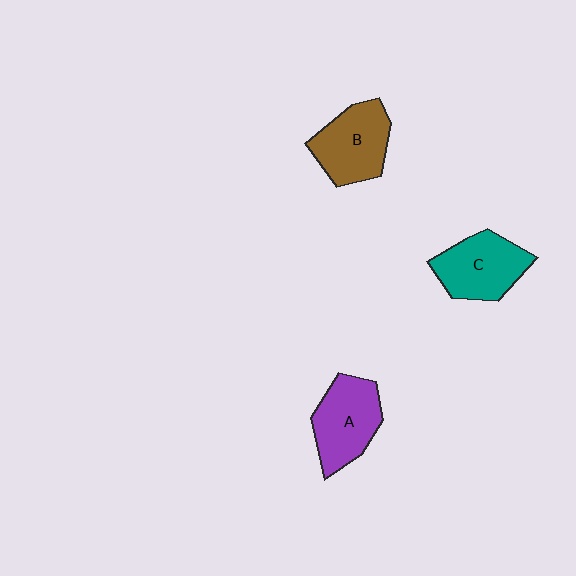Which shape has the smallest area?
Shape C (teal).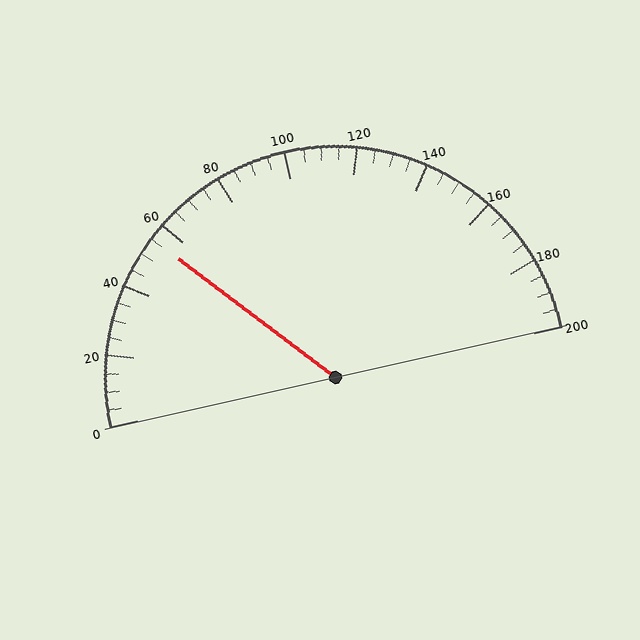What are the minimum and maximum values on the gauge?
The gauge ranges from 0 to 200.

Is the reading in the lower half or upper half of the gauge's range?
The reading is in the lower half of the range (0 to 200).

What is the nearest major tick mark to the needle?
The nearest major tick mark is 60.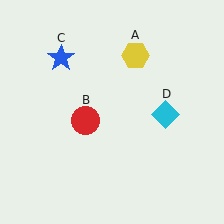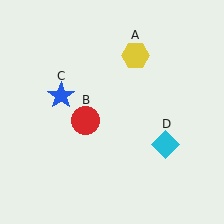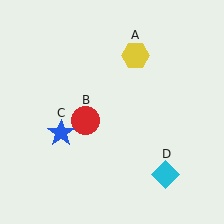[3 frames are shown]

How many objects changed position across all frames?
2 objects changed position: blue star (object C), cyan diamond (object D).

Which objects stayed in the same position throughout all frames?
Yellow hexagon (object A) and red circle (object B) remained stationary.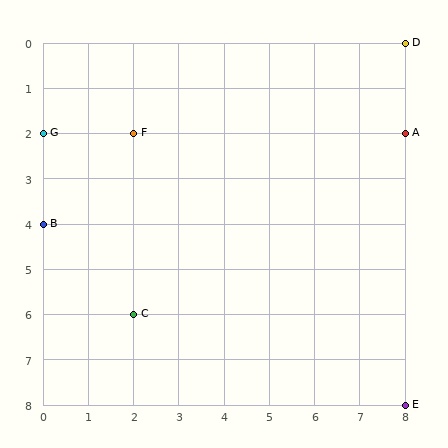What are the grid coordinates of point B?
Point B is at grid coordinates (0, 4).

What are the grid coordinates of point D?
Point D is at grid coordinates (8, 0).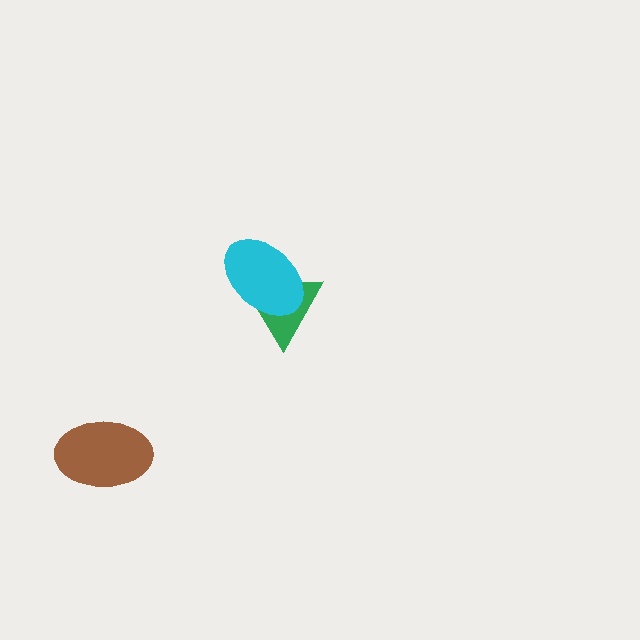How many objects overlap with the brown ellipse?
0 objects overlap with the brown ellipse.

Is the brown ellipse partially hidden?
No, no other shape covers it.